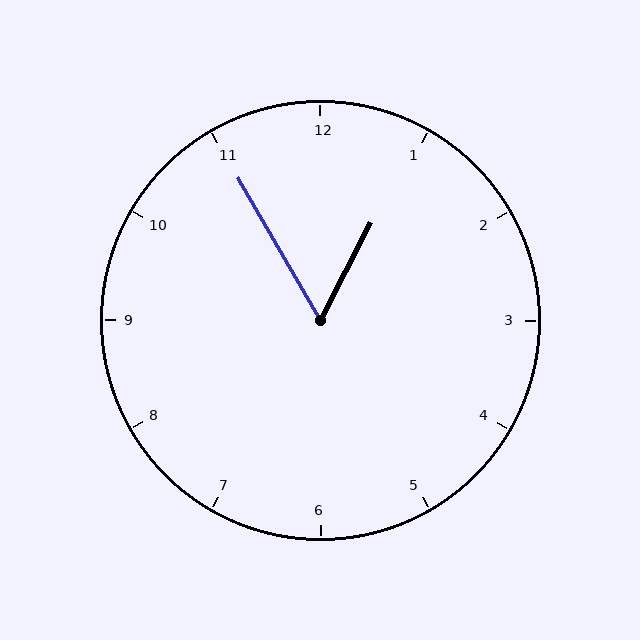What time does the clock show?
12:55.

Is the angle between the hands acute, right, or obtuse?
It is acute.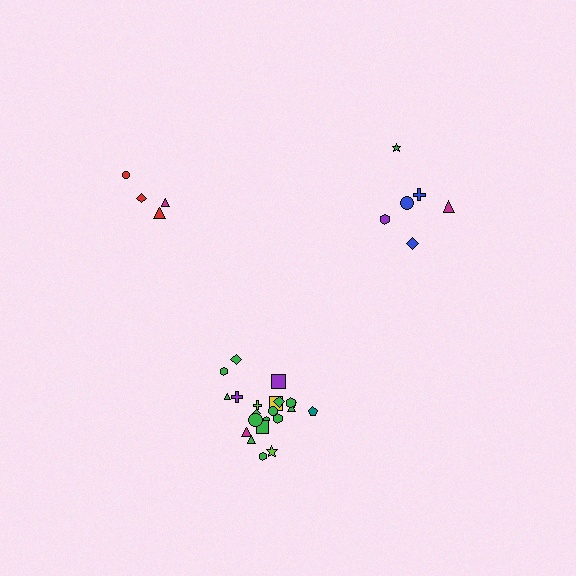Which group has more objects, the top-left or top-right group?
The top-right group.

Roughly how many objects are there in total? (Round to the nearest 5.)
Roughly 35 objects in total.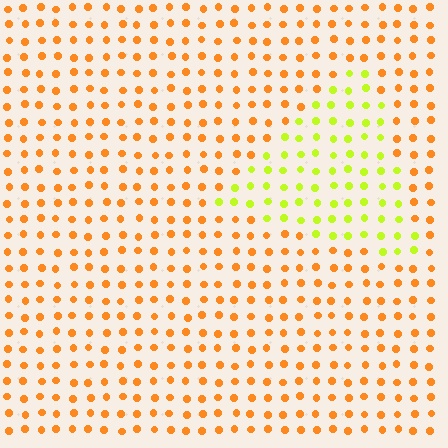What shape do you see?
I see a triangle.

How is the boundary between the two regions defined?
The boundary is defined purely by a slight shift in hue (about 48 degrees). Spacing, size, and orientation are identical on both sides.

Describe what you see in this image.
The image is filled with small orange elements in a uniform arrangement. A triangle-shaped region is visible where the elements are tinted to a slightly different hue, forming a subtle color boundary.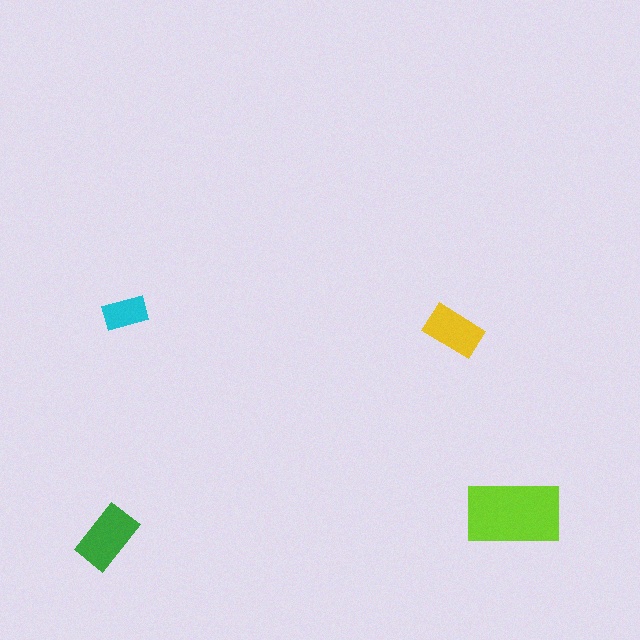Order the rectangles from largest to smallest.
the lime one, the green one, the yellow one, the cyan one.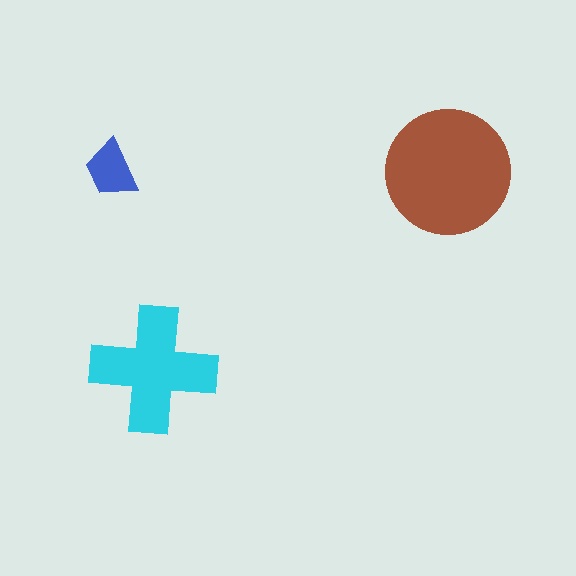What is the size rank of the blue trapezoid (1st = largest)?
3rd.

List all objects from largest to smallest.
The brown circle, the cyan cross, the blue trapezoid.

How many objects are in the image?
There are 3 objects in the image.